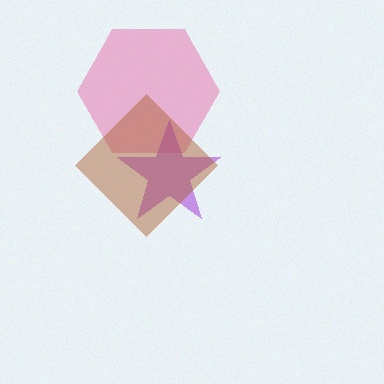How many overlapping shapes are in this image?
There are 3 overlapping shapes in the image.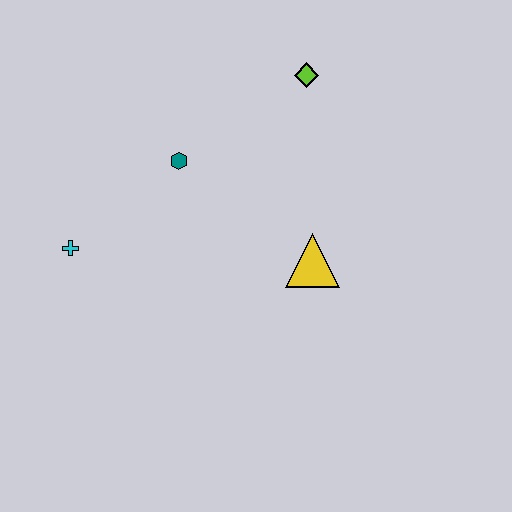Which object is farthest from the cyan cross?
The lime diamond is farthest from the cyan cross.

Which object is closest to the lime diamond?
The teal hexagon is closest to the lime diamond.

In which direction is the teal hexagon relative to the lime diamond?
The teal hexagon is to the left of the lime diamond.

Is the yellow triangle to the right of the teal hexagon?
Yes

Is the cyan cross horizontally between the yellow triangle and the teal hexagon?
No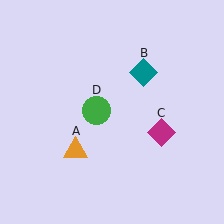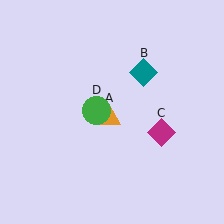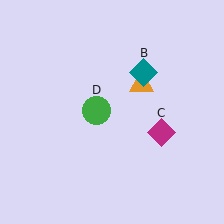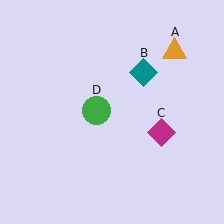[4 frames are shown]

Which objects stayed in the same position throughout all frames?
Teal diamond (object B) and magenta diamond (object C) and green circle (object D) remained stationary.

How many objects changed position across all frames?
1 object changed position: orange triangle (object A).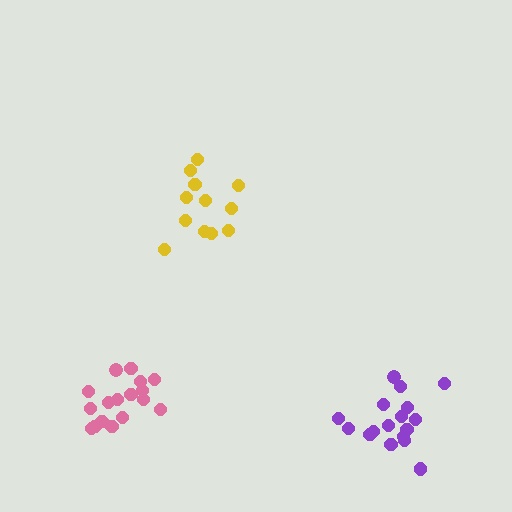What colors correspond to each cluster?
The clusters are colored: yellow, pink, purple.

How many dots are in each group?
Group 1: 12 dots, Group 2: 17 dots, Group 3: 17 dots (46 total).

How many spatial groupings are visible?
There are 3 spatial groupings.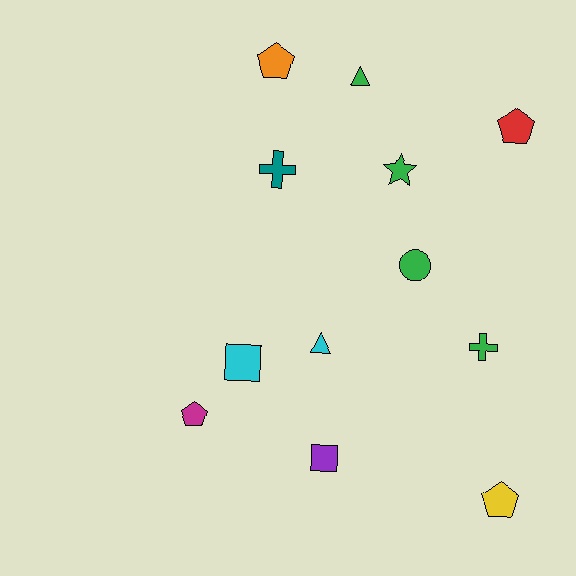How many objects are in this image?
There are 12 objects.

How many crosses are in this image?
There are 2 crosses.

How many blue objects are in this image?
There are no blue objects.